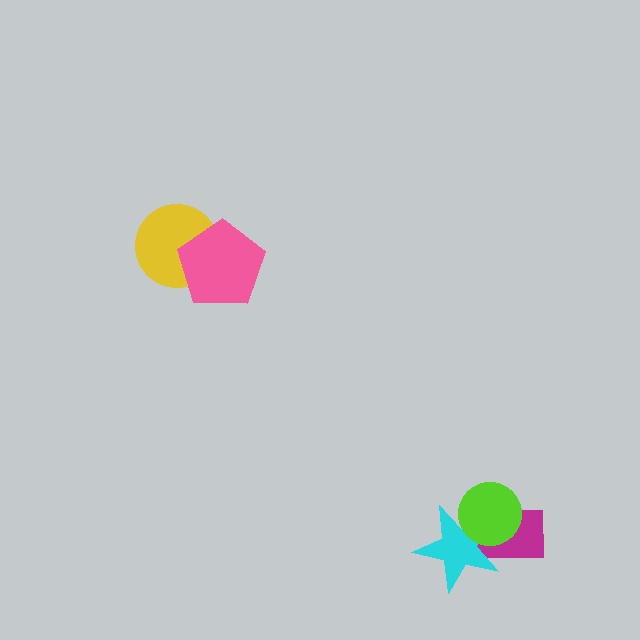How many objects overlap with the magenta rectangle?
2 objects overlap with the magenta rectangle.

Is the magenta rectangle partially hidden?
Yes, it is partially covered by another shape.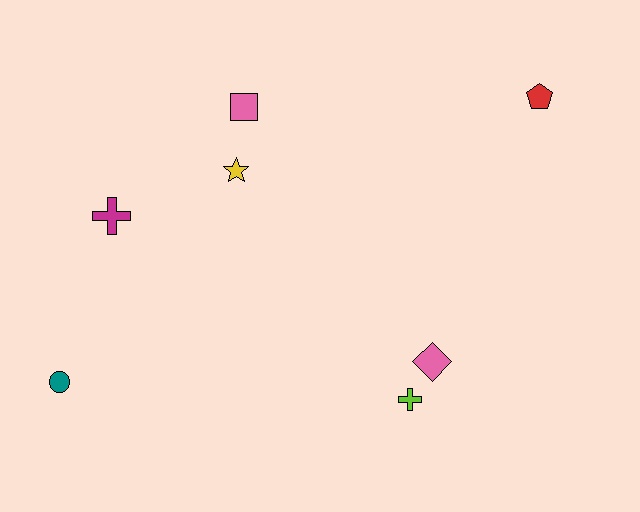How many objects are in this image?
There are 7 objects.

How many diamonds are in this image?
There is 1 diamond.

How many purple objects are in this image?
There are no purple objects.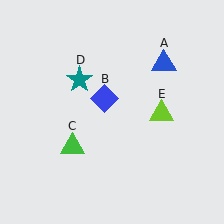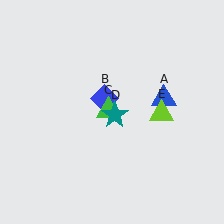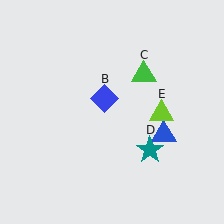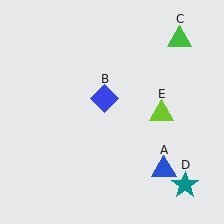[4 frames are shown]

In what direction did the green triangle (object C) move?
The green triangle (object C) moved up and to the right.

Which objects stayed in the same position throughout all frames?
Blue diamond (object B) and lime triangle (object E) remained stationary.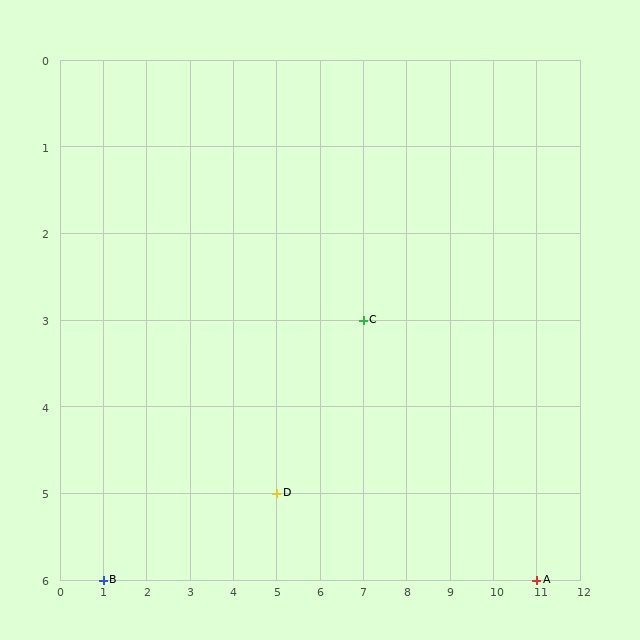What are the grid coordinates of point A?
Point A is at grid coordinates (11, 6).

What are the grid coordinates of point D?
Point D is at grid coordinates (5, 5).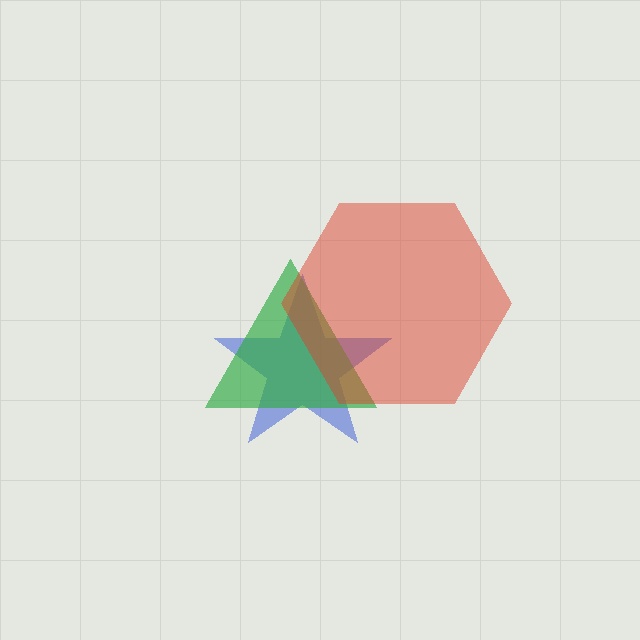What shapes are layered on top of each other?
The layered shapes are: a blue star, a green triangle, a red hexagon.